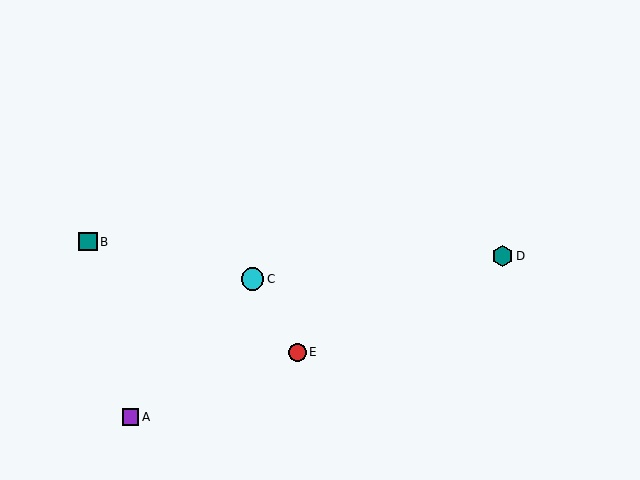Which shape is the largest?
The cyan circle (labeled C) is the largest.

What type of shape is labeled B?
Shape B is a teal square.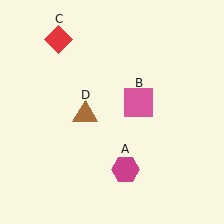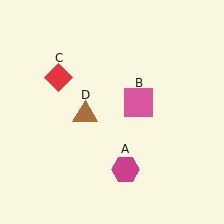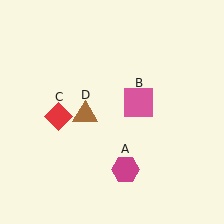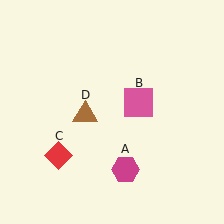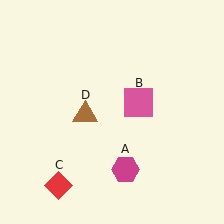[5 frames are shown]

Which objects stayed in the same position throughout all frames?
Magenta hexagon (object A) and pink square (object B) and brown triangle (object D) remained stationary.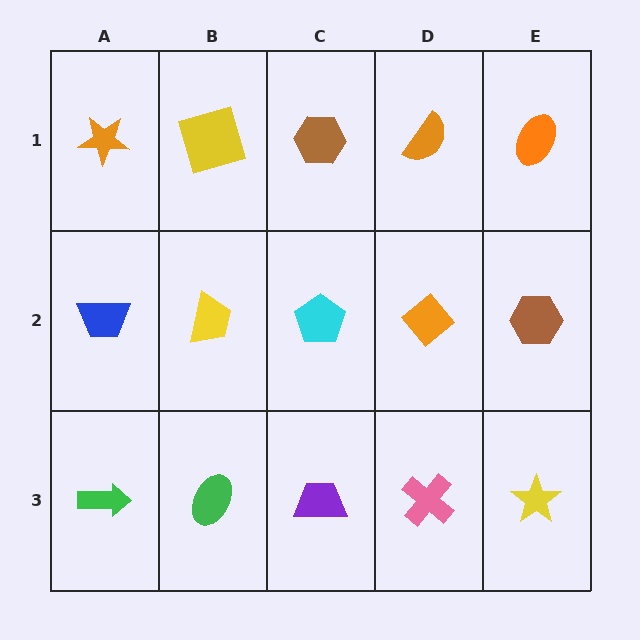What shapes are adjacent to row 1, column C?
A cyan pentagon (row 2, column C), a yellow square (row 1, column B), an orange semicircle (row 1, column D).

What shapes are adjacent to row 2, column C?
A brown hexagon (row 1, column C), a purple trapezoid (row 3, column C), a yellow trapezoid (row 2, column B), an orange diamond (row 2, column D).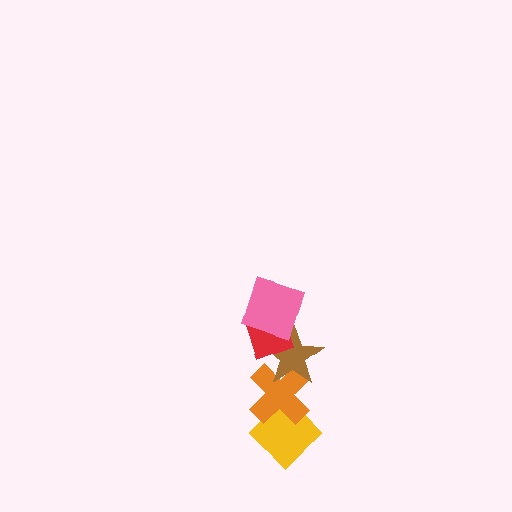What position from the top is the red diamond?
The red diamond is 2nd from the top.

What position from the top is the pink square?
The pink square is 1st from the top.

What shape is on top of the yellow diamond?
The orange cross is on top of the yellow diamond.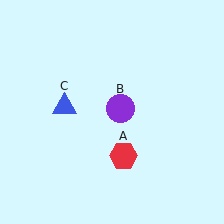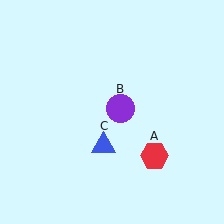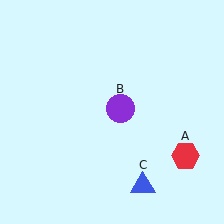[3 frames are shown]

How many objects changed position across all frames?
2 objects changed position: red hexagon (object A), blue triangle (object C).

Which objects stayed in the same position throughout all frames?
Purple circle (object B) remained stationary.